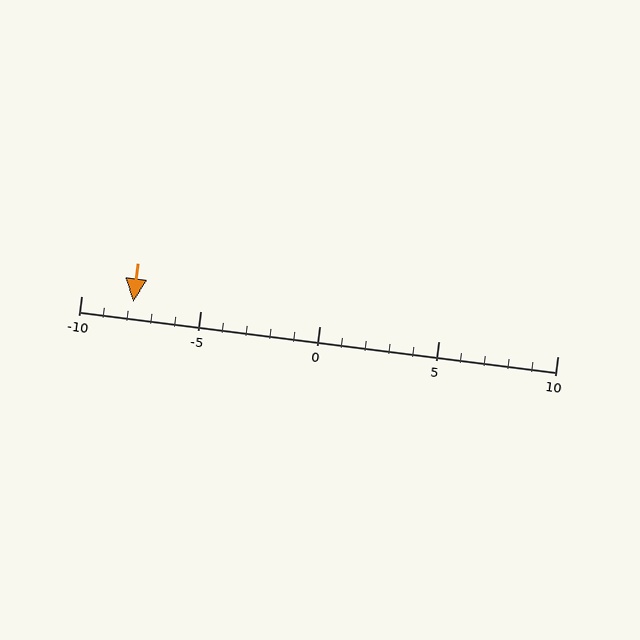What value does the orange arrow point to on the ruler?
The orange arrow points to approximately -8.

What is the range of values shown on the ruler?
The ruler shows values from -10 to 10.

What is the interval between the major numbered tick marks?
The major tick marks are spaced 5 units apart.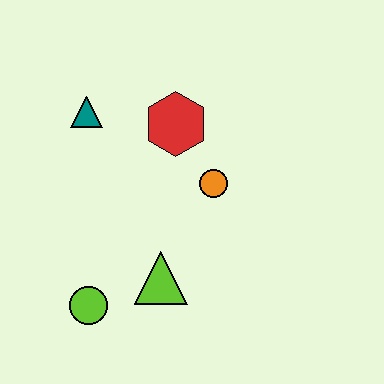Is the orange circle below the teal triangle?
Yes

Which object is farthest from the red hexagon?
The lime circle is farthest from the red hexagon.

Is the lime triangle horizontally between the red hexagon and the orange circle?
No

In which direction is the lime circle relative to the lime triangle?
The lime circle is to the left of the lime triangle.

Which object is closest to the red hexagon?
The orange circle is closest to the red hexagon.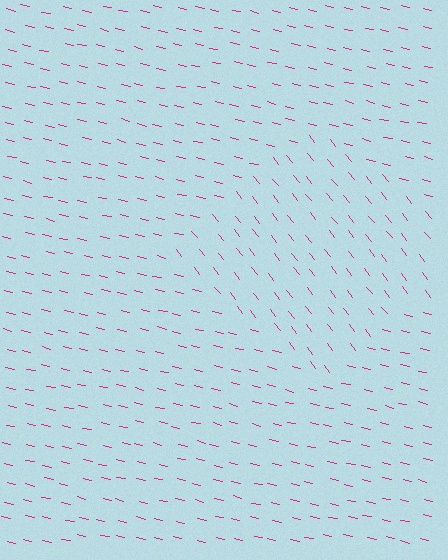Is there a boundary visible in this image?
Yes, there is a texture boundary formed by a change in line orientation.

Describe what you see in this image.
The image is filled with small magenta line segments. A diamond region in the image has lines oriented differently from the surrounding lines, creating a visible texture boundary.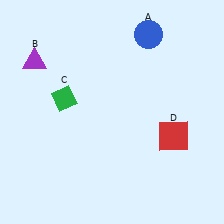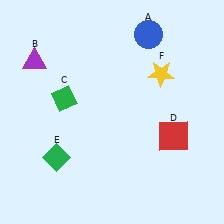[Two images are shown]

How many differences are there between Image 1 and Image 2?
There are 2 differences between the two images.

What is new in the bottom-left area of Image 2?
A green diamond (E) was added in the bottom-left area of Image 2.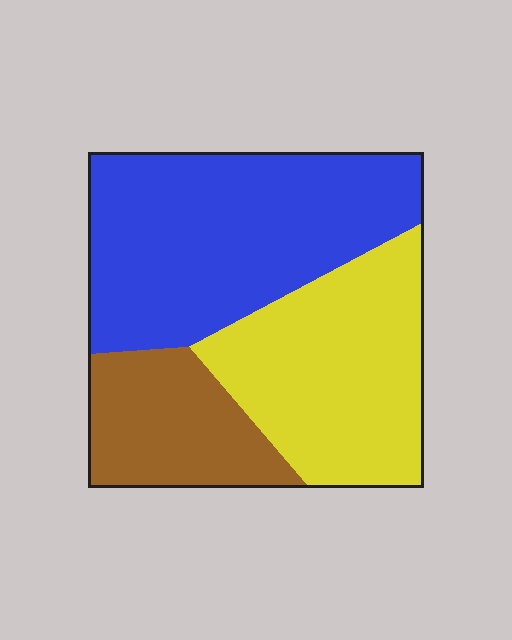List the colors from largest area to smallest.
From largest to smallest: blue, yellow, brown.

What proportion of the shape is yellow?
Yellow covers roughly 35% of the shape.